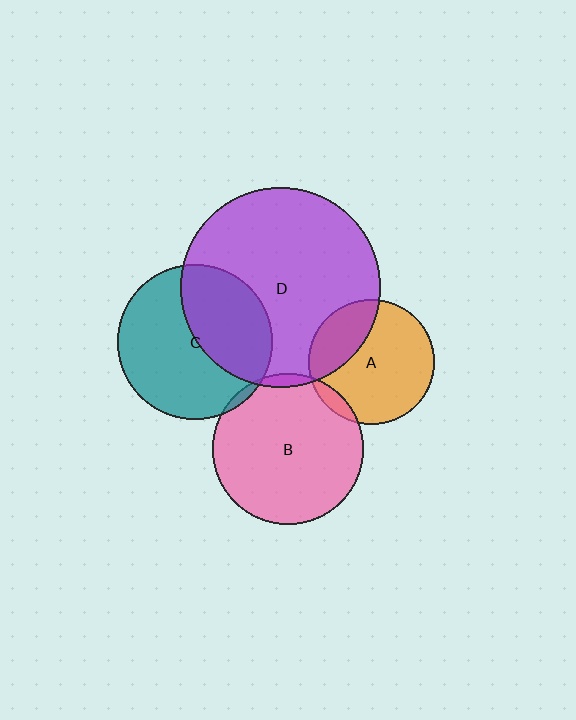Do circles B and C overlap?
Yes.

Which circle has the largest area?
Circle D (purple).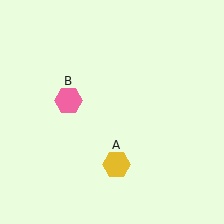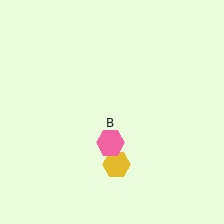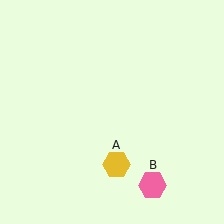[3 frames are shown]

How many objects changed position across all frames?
1 object changed position: pink hexagon (object B).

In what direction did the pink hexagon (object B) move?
The pink hexagon (object B) moved down and to the right.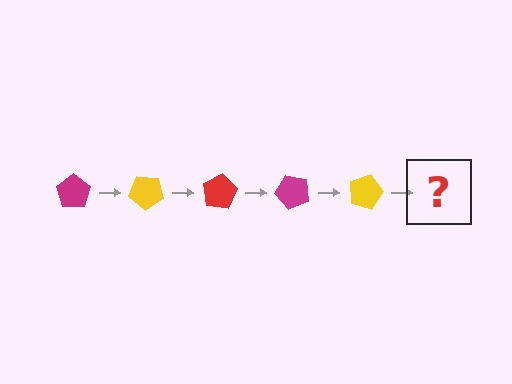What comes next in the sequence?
The next element should be a red pentagon, rotated 200 degrees from the start.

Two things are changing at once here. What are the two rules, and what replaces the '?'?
The two rules are that it rotates 40 degrees each step and the color cycles through magenta, yellow, and red. The '?' should be a red pentagon, rotated 200 degrees from the start.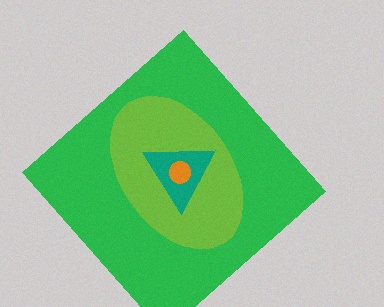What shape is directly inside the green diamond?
The lime ellipse.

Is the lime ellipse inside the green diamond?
Yes.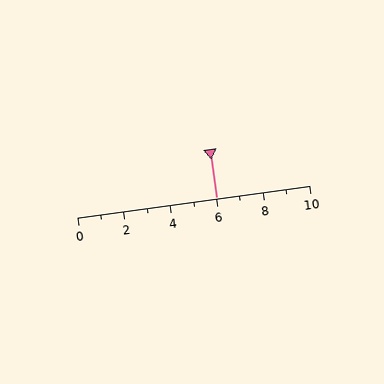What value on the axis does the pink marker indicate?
The marker indicates approximately 6.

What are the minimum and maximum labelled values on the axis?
The axis runs from 0 to 10.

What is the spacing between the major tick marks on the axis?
The major ticks are spaced 2 apart.